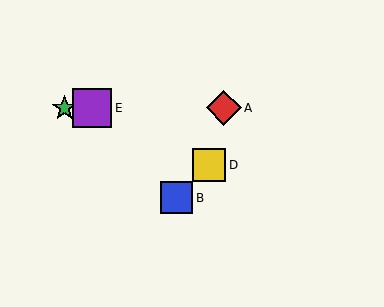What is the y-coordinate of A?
Object A is at y≈108.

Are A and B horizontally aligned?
No, A is at y≈108 and B is at y≈198.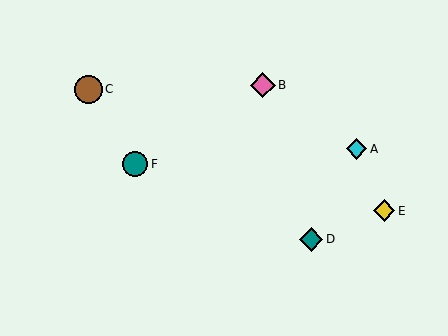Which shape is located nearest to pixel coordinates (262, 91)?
The pink diamond (labeled B) at (263, 85) is nearest to that location.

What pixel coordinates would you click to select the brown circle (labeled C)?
Click at (89, 89) to select the brown circle C.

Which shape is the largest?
The brown circle (labeled C) is the largest.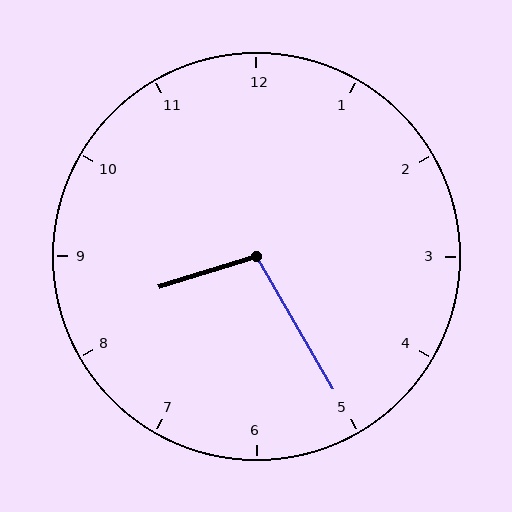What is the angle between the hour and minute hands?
Approximately 102 degrees.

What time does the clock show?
8:25.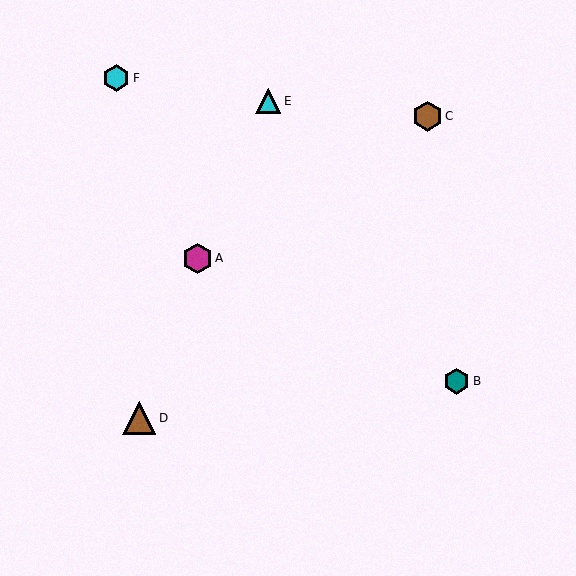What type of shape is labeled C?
Shape C is a brown hexagon.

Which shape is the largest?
The brown triangle (labeled D) is the largest.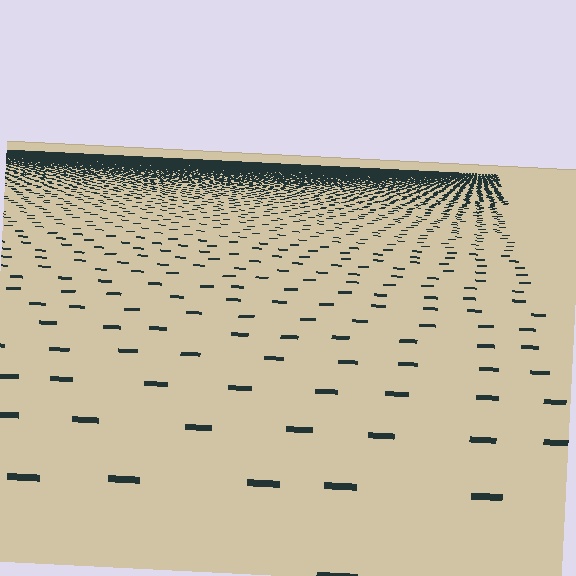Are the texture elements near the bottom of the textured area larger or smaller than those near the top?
Larger. Near the bottom, elements are closer to the viewer and appear at a bigger on-screen size.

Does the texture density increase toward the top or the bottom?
Density increases toward the top.